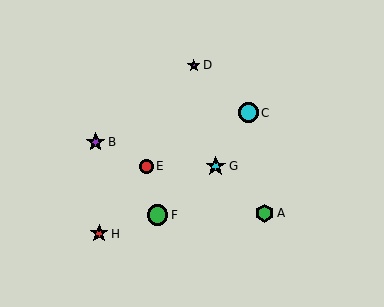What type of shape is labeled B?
Shape B is a purple star.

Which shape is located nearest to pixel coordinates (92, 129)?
The purple star (labeled B) at (96, 142) is nearest to that location.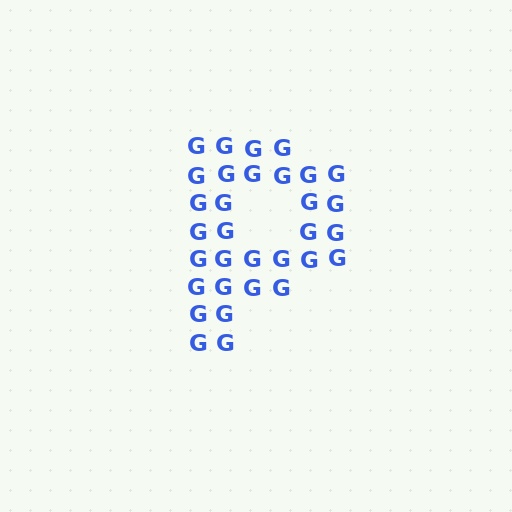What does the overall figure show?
The overall figure shows the letter P.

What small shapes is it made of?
It is made of small letter G's.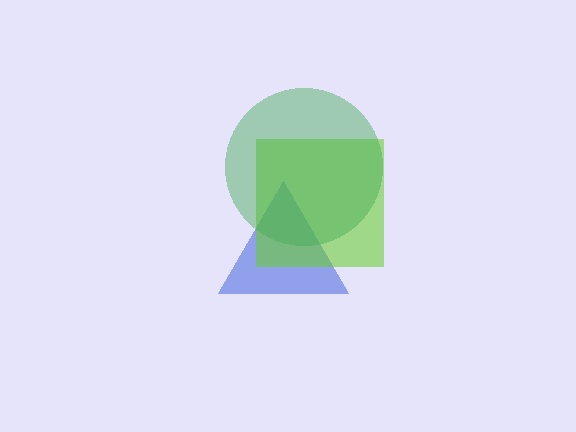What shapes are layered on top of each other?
The layered shapes are: a blue triangle, a lime square, a green circle.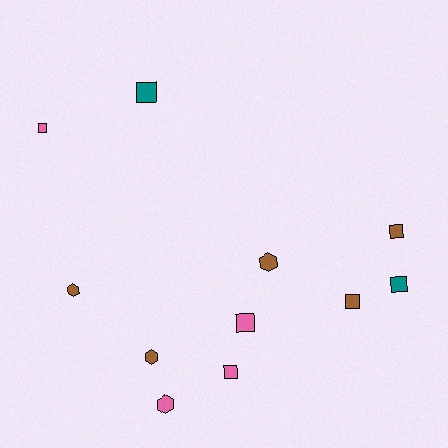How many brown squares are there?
There are 2 brown squares.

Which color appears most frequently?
Brown, with 5 objects.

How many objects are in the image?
There are 11 objects.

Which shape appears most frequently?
Square, with 7 objects.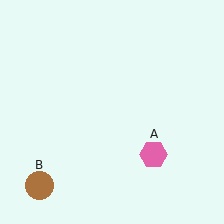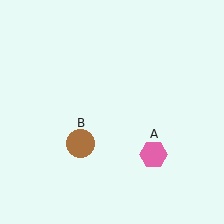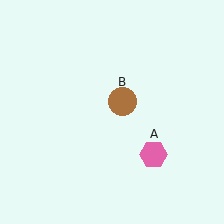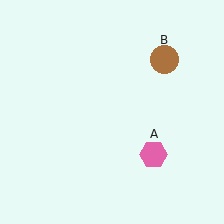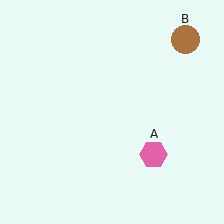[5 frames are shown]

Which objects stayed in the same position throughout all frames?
Pink hexagon (object A) remained stationary.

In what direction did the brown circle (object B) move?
The brown circle (object B) moved up and to the right.